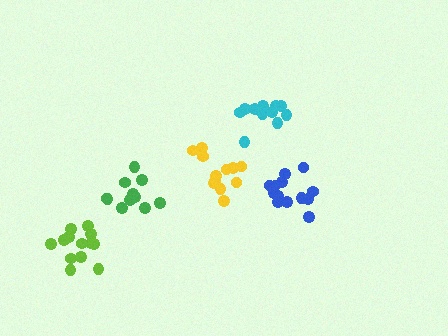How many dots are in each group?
Group 1: 13 dots, Group 2: 13 dots, Group 3: 11 dots, Group 4: 11 dots, Group 5: 12 dots (60 total).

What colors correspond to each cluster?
The clusters are colored: blue, lime, cyan, green, yellow.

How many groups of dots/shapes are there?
There are 5 groups.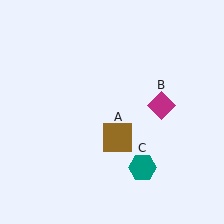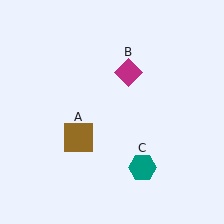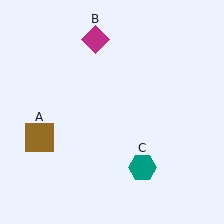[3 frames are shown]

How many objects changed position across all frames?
2 objects changed position: brown square (object A), magenta diamond (object B).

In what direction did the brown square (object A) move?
The brown square (object A) moved left.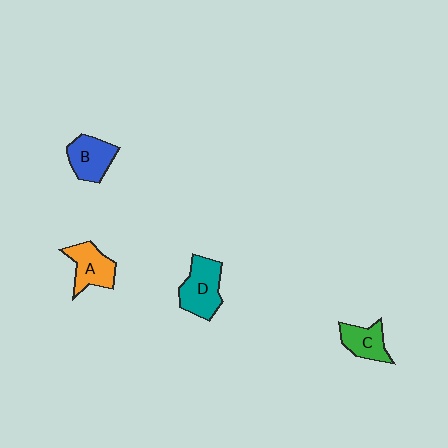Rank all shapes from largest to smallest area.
From largest to smallest: D (teal), A (orange), B (blue), C (green).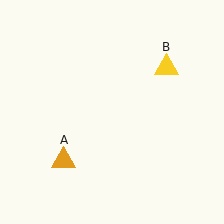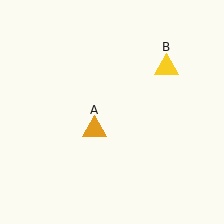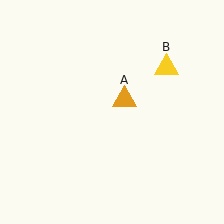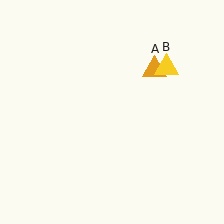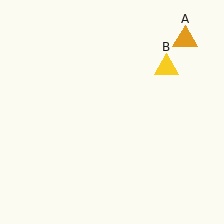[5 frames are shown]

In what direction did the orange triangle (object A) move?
The orange triangle (object A) moved up and to the right.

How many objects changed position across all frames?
1 object changed position: orange triangle (object A).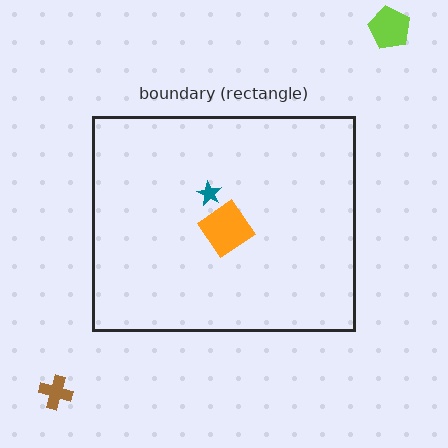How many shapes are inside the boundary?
2 inside, 2 outside.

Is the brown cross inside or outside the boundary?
Outside.